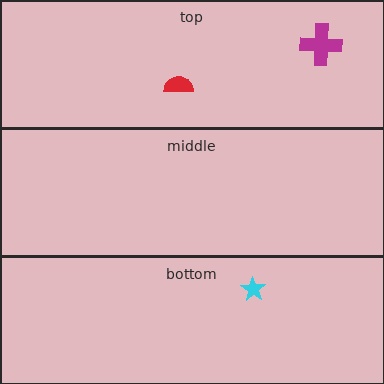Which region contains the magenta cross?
The top region.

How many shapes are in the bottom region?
1.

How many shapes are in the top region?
2.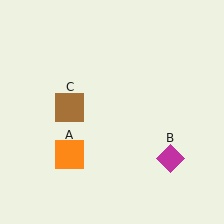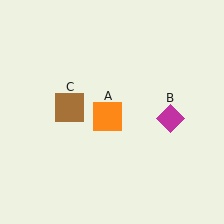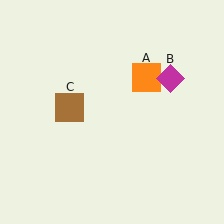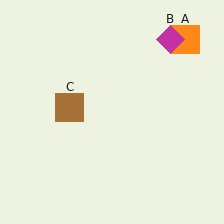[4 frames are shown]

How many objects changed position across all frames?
2 objects changed position: orange square (object A), magenta diamond (object B).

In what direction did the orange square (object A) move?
The orange square (object A) moved up and to the right.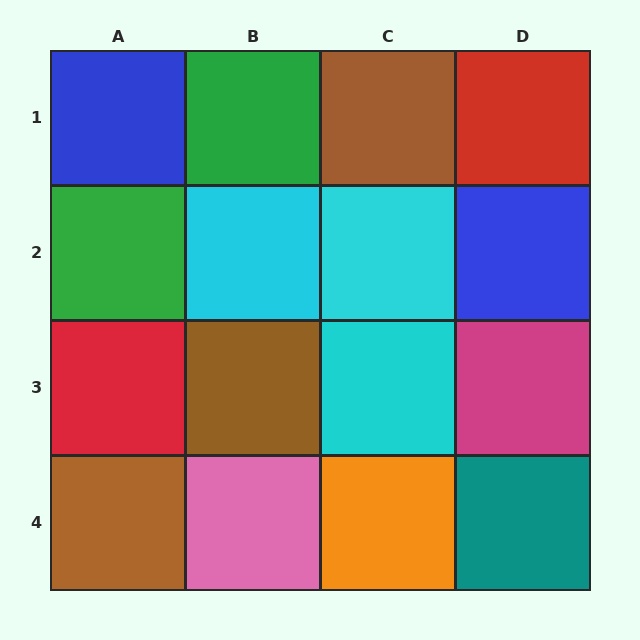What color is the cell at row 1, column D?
Red.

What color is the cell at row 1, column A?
Blue.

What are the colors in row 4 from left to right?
Brown, pink, orange, teal.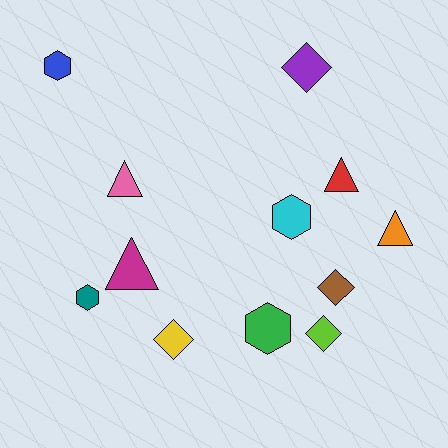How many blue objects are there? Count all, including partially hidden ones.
There is 1 blue object.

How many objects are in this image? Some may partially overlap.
There are 12 objects.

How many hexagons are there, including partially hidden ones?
There are 4 hexagons.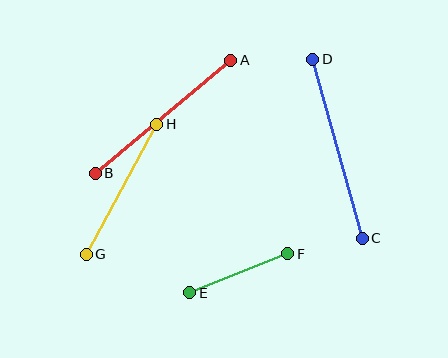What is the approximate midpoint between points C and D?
The midpoint is at approximately (338, 149) pixels.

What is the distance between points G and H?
The distance is approximately 148 pixels.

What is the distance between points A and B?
The distance is approximately 177 pixels.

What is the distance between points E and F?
The distance is approximately 105 pixels.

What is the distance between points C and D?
The distance is approximately 186 pixels.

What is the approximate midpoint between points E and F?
The midpoint is at approximately (239, 273) pixels.